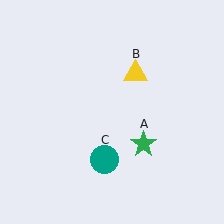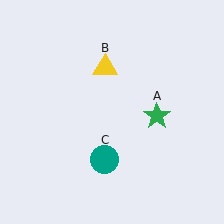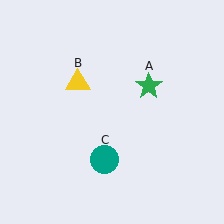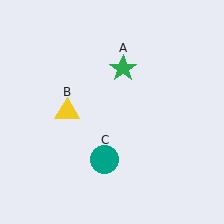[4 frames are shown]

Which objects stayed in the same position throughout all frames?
Teal circle (object C) remained stationary.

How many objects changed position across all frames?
2 objects changed position: green star (object A), yellow triangle (object B).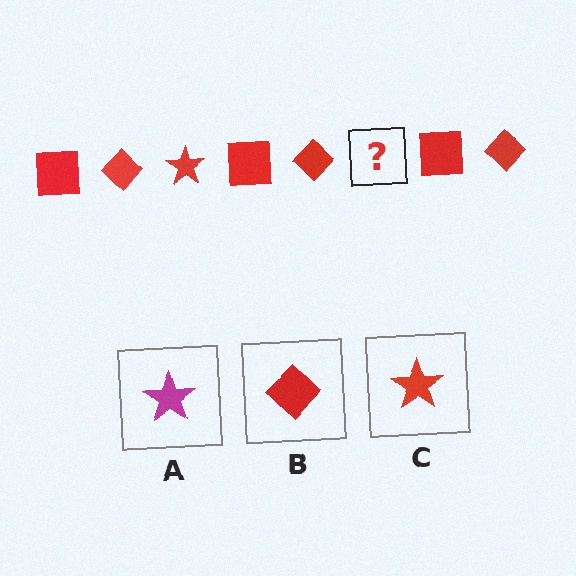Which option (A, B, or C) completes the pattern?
C.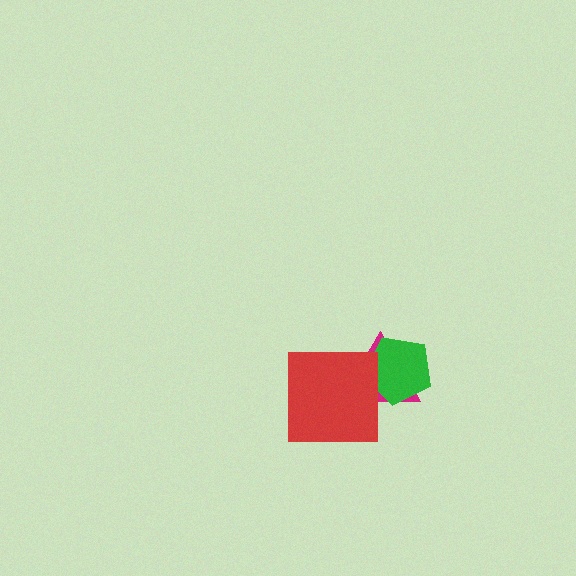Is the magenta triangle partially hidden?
Yes, it is partially covered by another shape.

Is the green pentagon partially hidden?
Yes, it is partially covered by another shape.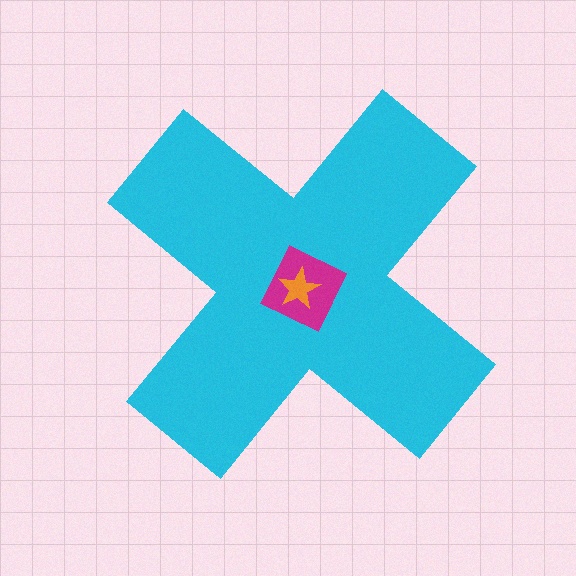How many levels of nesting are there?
3.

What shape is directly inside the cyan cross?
The magenta square.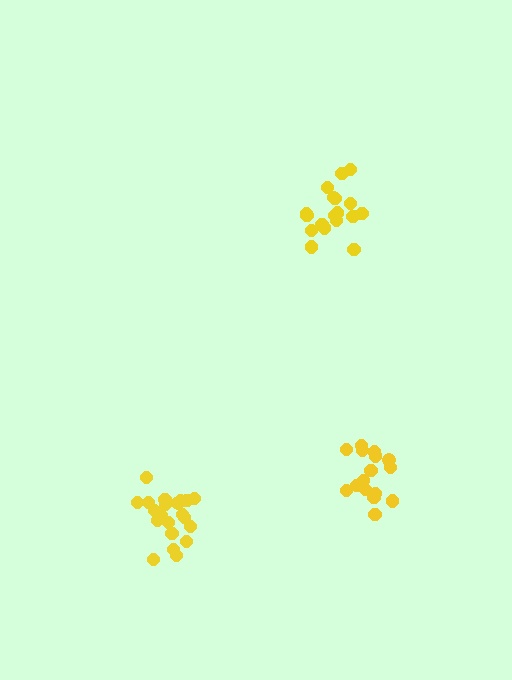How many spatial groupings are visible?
There are 3 spatial groupings.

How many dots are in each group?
Group 1: 18 dots, Group 2: 16 dots, Group 3: 21 dots (55 total).